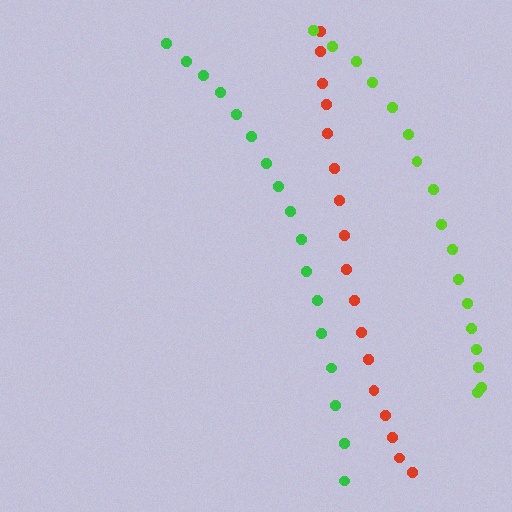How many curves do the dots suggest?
There are 3 distinct paths.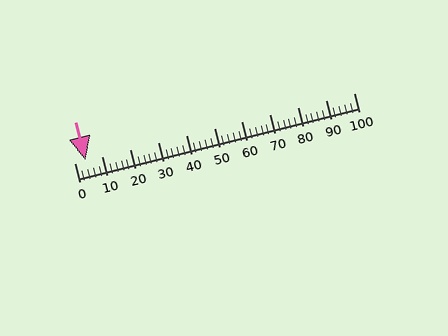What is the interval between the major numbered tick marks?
The major tick marks are spaced 10 units apart.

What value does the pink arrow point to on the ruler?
The pink arrow points to approximately 4.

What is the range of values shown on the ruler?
The ruler shows values from 0 to 100.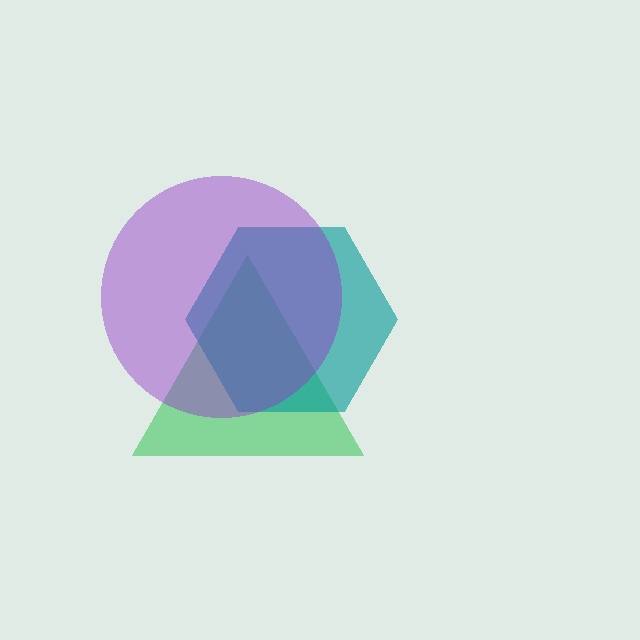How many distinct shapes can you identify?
There are 3 distinct shapes: a green triangle, a teal hexagon, a purple circle.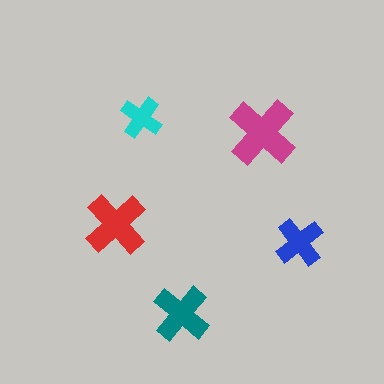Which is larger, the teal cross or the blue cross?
The teal one.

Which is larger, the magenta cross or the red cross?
The magenta one.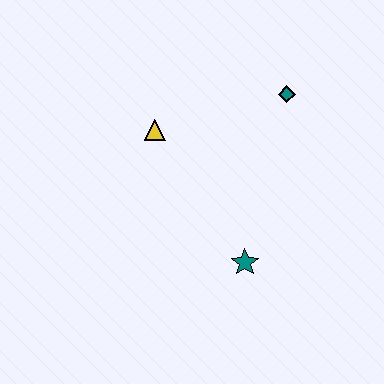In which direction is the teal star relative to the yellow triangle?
The teal star is below the yellow triangle.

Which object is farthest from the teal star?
The teal diamond is farthest from the teal star.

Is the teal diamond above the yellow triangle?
Yes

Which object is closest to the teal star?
The yellow triangle is closest to the teal star.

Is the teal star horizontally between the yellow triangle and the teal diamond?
Yes